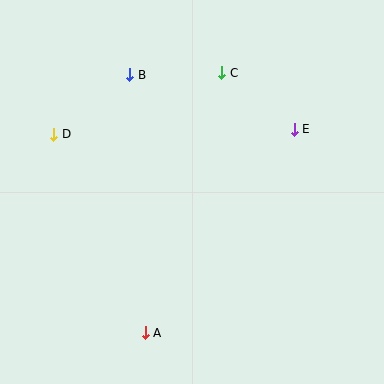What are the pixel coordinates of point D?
Point D is at (54, 134).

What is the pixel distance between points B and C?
The distance between B and C is 92 pixels.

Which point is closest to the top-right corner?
Point E is closest to the top-right corner.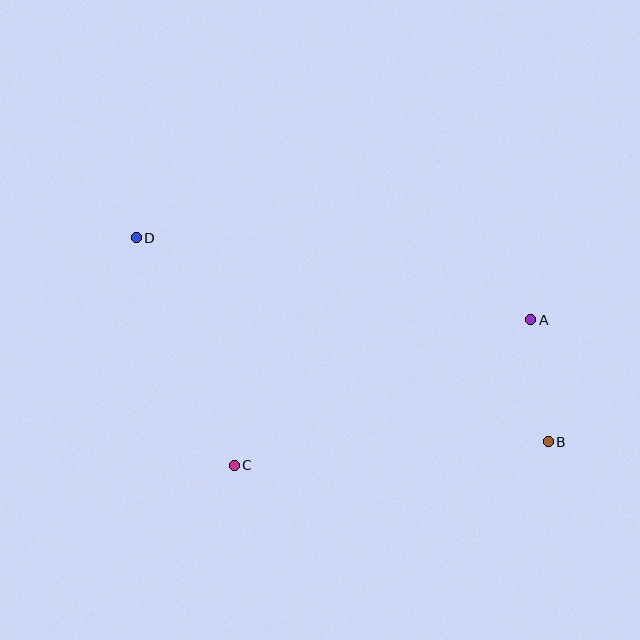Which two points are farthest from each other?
Points B and D are farthest from each other.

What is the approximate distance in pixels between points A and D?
The distance between A and D is approximately 403 pixels.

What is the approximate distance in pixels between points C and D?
The distance between C and D is approximately 248 pixels.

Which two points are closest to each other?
Points A and B are closest to each other.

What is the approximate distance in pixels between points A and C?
The distance between A and C is approximately 330 pixels.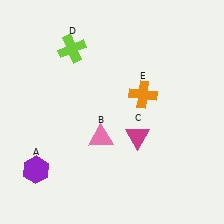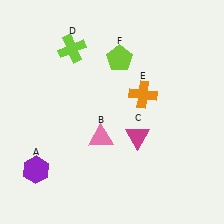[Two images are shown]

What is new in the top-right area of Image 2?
A lime pentagon (F) was added in the top-right area of Image 2.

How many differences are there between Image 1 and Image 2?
There is 1 difference between the two images.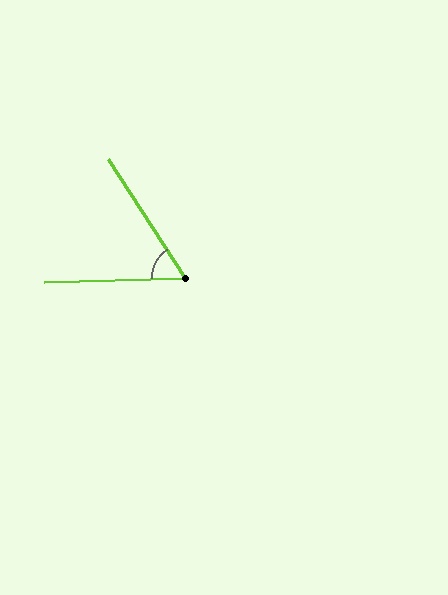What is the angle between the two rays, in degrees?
Approximately 59 degrees.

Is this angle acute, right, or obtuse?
It is acute.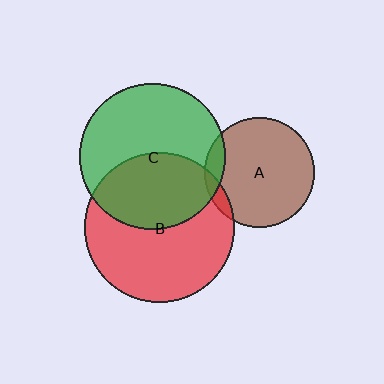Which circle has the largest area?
Circle B (red).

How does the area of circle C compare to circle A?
Approximately 1.8 times.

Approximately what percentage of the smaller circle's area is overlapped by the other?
Approximately 10%.